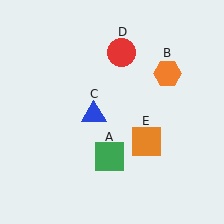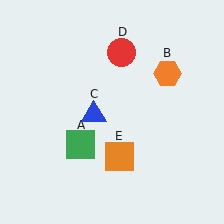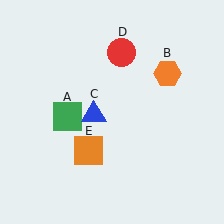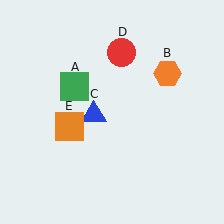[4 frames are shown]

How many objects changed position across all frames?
2 objects changed position: green square (object A), orange square (object E).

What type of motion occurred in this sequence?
The green square (object A), orange square (object E) rotated clockwise around the center of the scene.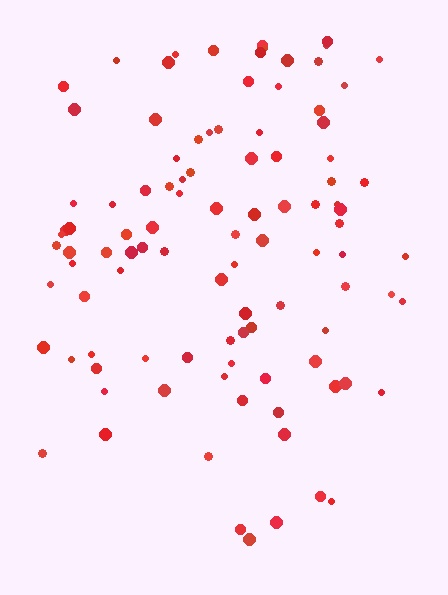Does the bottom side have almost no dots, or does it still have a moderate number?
Still a moderate number, just noticeably fewer than the top.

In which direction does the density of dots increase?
From bottom to top, with the top side densest.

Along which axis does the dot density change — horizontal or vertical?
Vertical.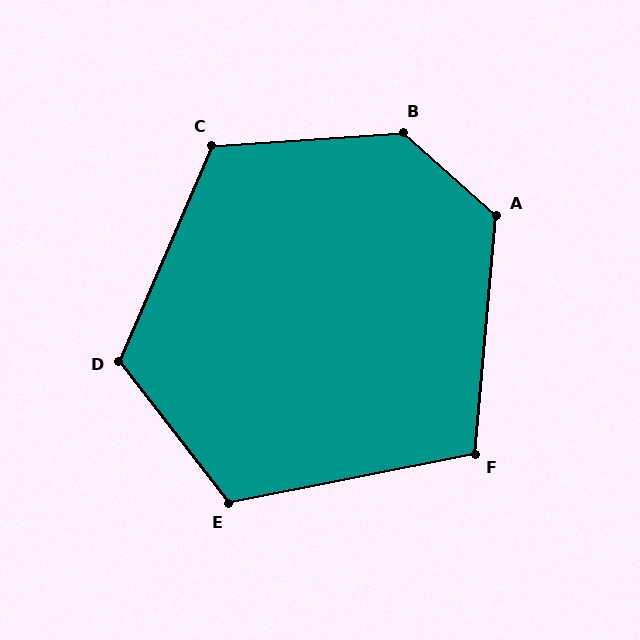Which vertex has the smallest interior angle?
F, at approximately 106 degrees.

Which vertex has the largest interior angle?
B, at approximately 134 degrees.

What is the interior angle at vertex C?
Approximately 117 degrees (obtuse).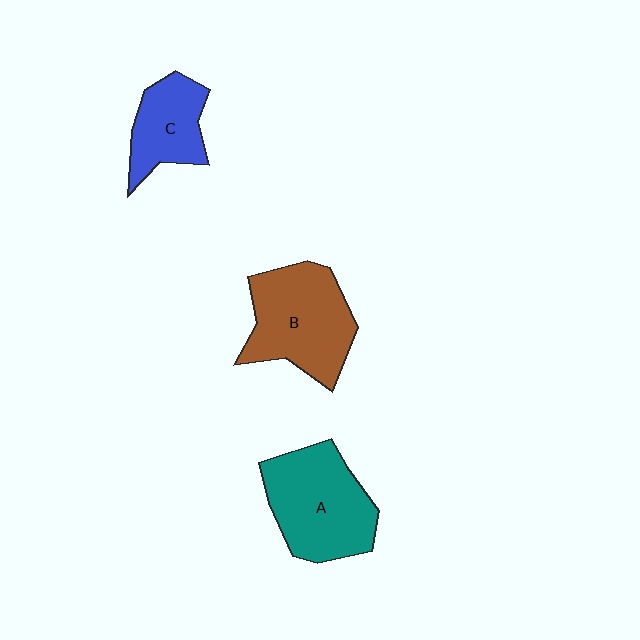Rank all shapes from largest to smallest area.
From largest to smallest: A (teal), B (brown), C (blue).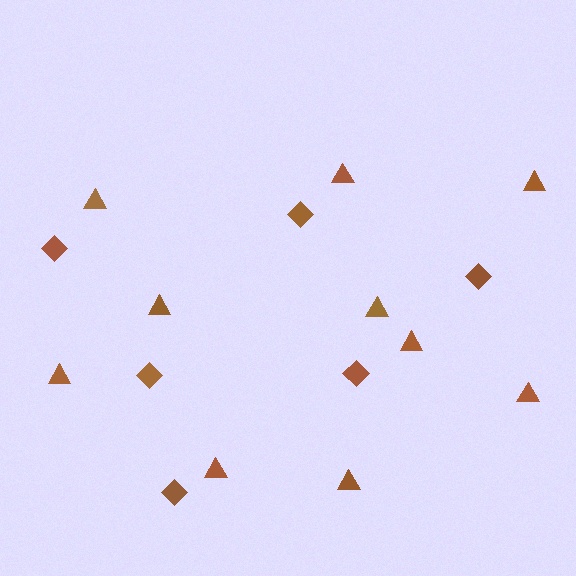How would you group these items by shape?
There are 2 groups: one group of triangles (10) and one group of diamonds (6).